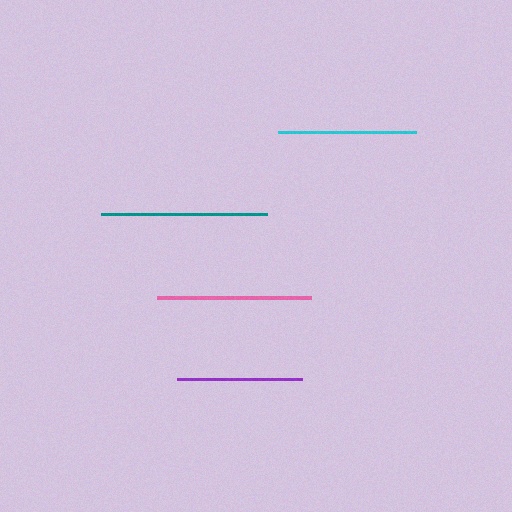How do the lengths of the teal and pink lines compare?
The teal and pink lines are approximately the same length.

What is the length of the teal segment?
The teal segment is approximately 166 pixels long.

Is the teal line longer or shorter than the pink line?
The teal line is longer than the pink line.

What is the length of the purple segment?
The purple segment is approximately 125 pixels long.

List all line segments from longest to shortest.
From longest to shortest: teal, pink, cyan, purple.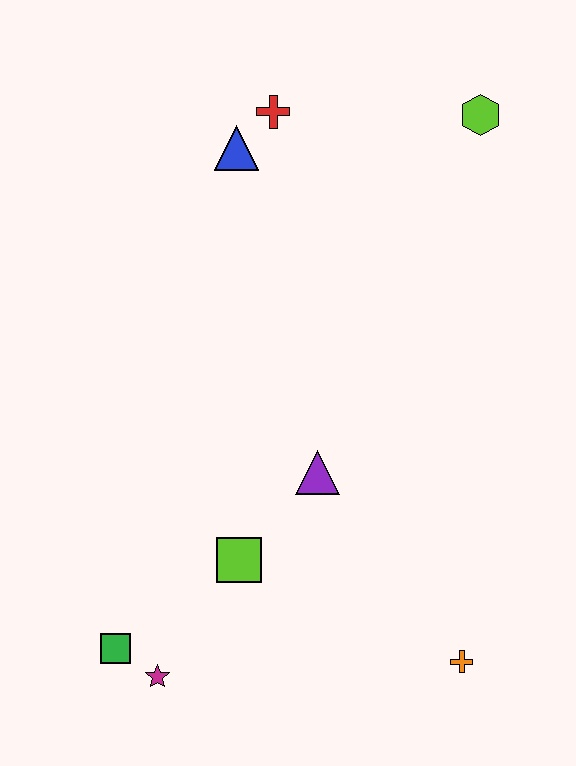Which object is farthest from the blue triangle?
The orange cross is farthest from the blue triangle.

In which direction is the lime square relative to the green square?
The lime square is to the right of the green square.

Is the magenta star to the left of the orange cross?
Yes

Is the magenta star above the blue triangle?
No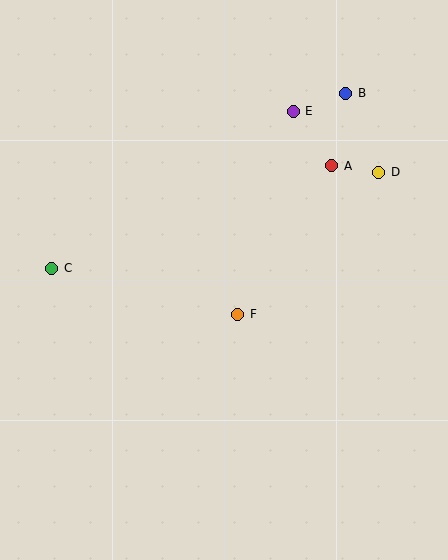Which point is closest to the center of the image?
Point F at (238, 314) is closest to the center.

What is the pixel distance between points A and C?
The distance between A and C is 298 pixels.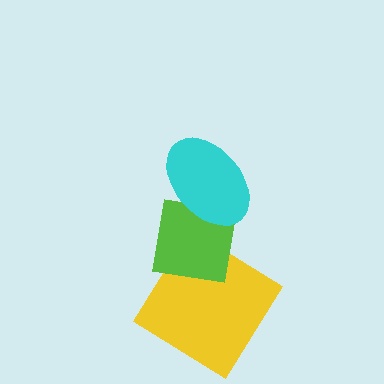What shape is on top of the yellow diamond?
The lime square is on top of the yellow diamond.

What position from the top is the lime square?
The lime square is 2nd from the top.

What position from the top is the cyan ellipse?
The cyan ellipse is 1st from the top.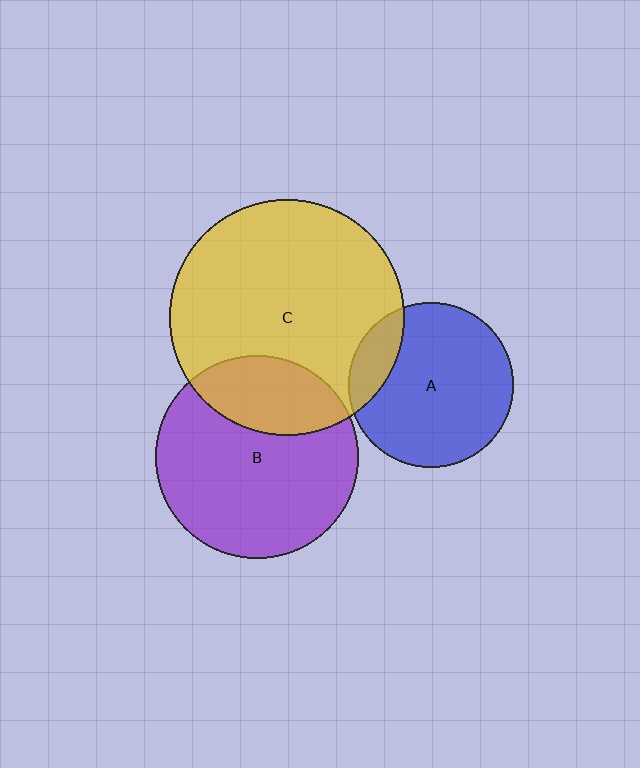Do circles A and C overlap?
Yes.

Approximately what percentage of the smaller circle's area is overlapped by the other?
Approximately 15%.